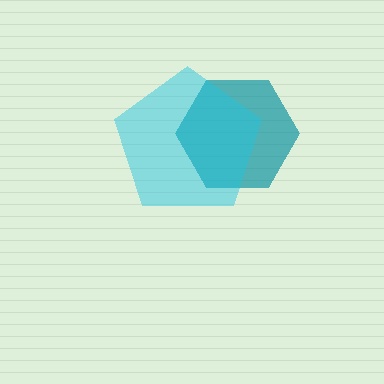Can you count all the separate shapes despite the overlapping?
Yes, there are 2 separate shapes.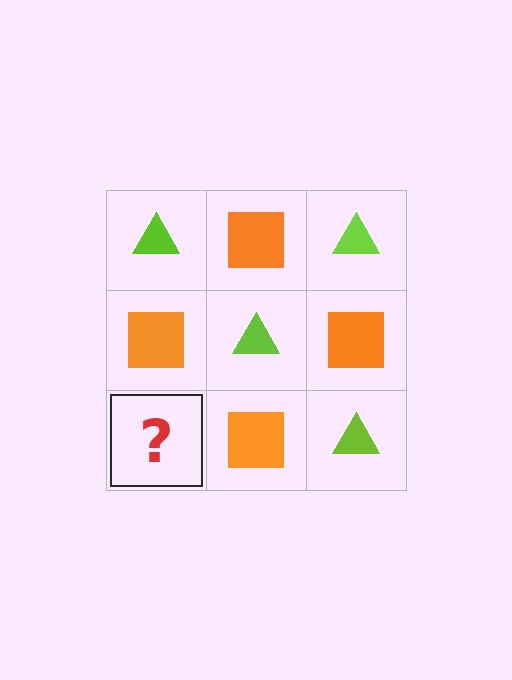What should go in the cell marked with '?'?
The missing cell should contain a lime triangle.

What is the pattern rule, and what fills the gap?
The rule is that it alternates lime triangle and orange square in a checkerboard pattern. The gap should be filled with a lime triangle.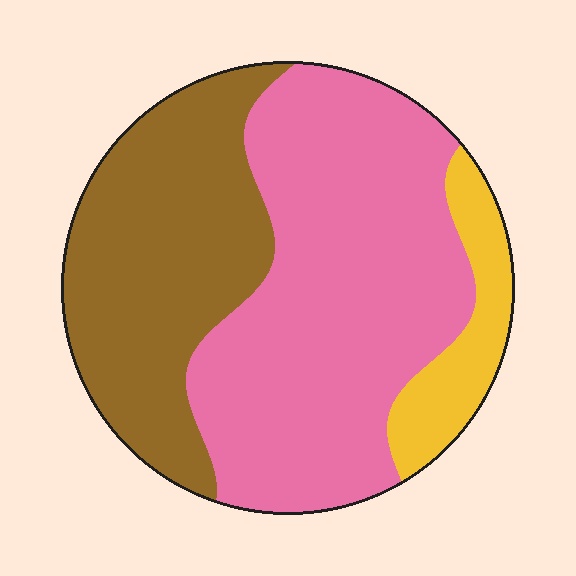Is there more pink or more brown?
Pink.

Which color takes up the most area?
Pink, at roughly 55%.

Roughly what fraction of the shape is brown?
Brown takes up about one third (1/3) of the shape.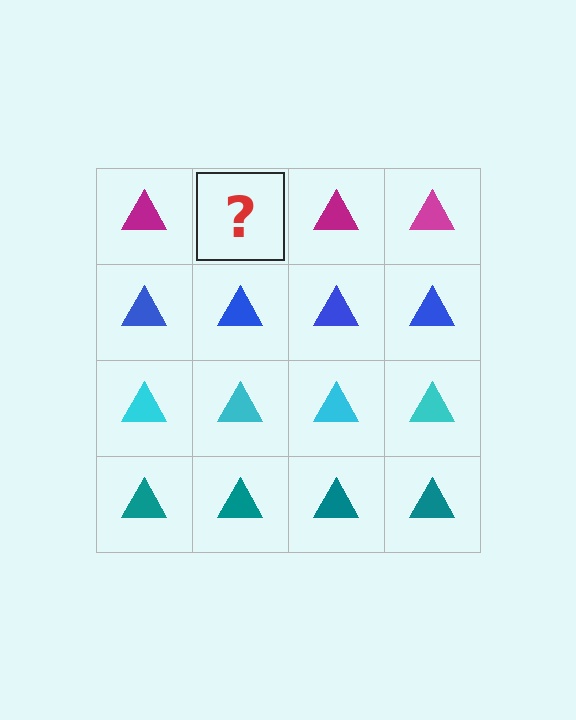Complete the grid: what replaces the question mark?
The question mark should be replaced with a magenta triangle.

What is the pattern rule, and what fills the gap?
The rule is that each row has a consistent color. The gap should be filled with a magenta triangle.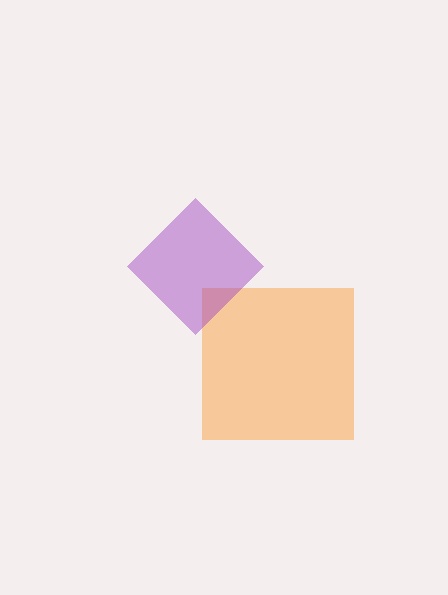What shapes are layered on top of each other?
The layered shapes are: an orange square, a purple diamond.